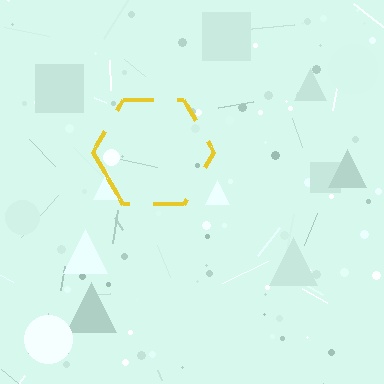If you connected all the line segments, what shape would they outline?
They would outline a hexagon.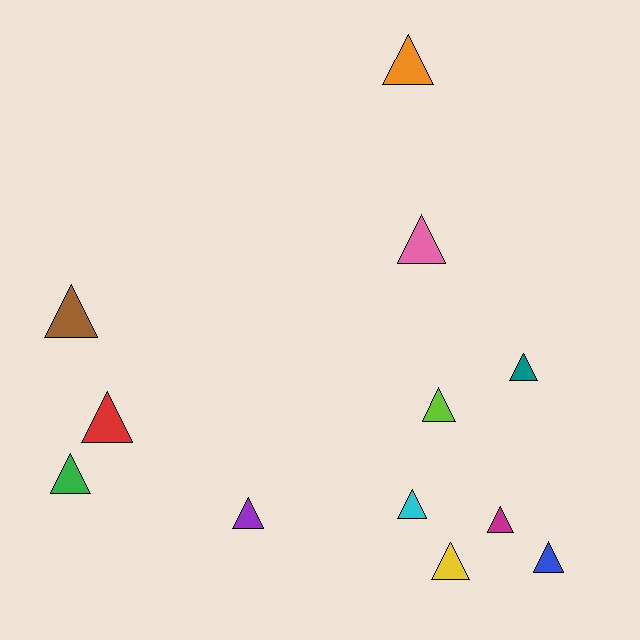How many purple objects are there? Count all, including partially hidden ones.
There is 1 purple object.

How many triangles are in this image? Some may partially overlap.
There are 12 triangles.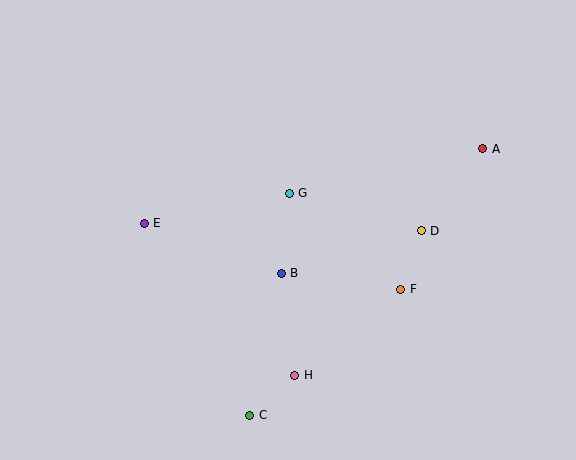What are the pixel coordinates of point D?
Point D is at (421, 231).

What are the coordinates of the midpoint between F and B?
The midpoint between F and B is at (341, 281).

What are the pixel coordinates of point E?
Point E is at (144, 223).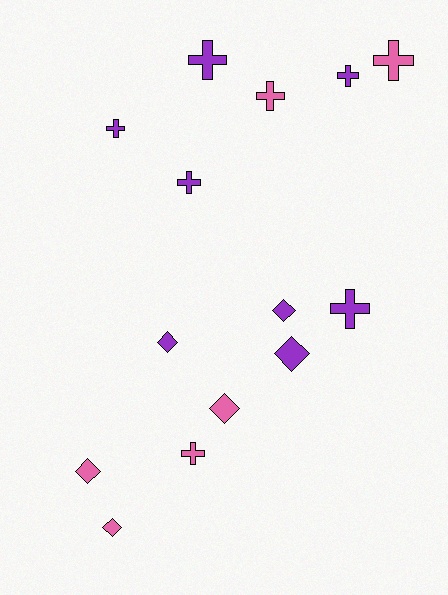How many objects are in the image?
There are 14 objects.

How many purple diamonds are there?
There are 3 purple diamonds.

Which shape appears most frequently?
Cross, with 8 objects.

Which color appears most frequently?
Purple, with 8 objects.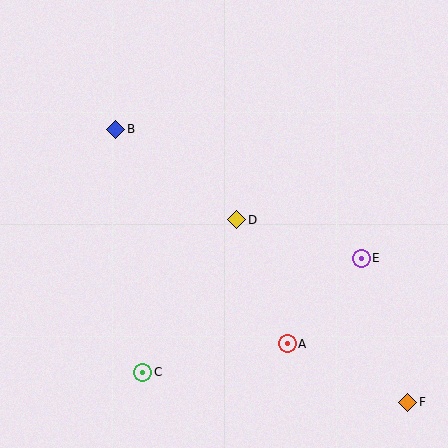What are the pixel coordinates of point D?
Point D is at (237, 220).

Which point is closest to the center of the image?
Point D at (237, 220) is closest to the center.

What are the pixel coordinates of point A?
Point A is at (287, 344).